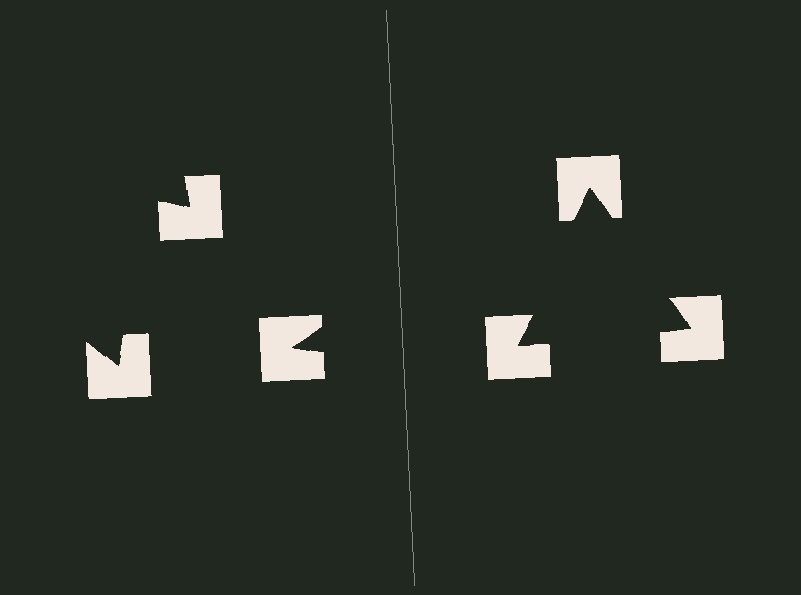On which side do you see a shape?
An illusory triangle appears on the right side. On the left side the wedge cuts are rotated, so no coherent shape forms.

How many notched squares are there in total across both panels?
6 — 3 on each side.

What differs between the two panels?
The notched squares are positioned identically on both sides; only the wedge orientations differ. On the right they align to a triangle; on the left they are misaligned.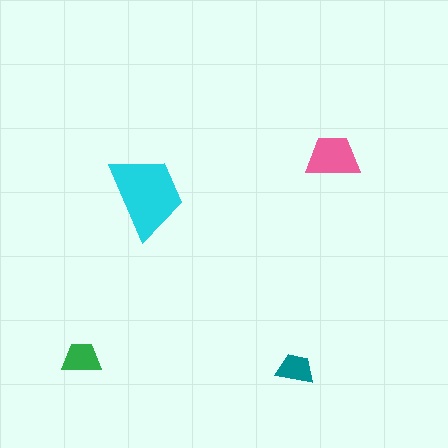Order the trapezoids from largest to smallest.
the cyan one, the pink one, the green one, the teal one.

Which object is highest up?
The pink trapezoid is topmost.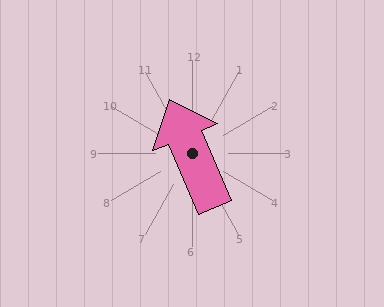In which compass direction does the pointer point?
Northwest.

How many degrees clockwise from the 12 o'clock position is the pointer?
Approximately 337 degrees.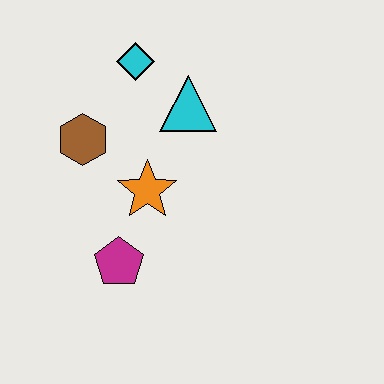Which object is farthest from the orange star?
The cyan diamond is farthest from the orange star.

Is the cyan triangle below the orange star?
No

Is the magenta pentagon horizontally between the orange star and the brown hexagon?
Yes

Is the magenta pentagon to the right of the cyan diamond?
No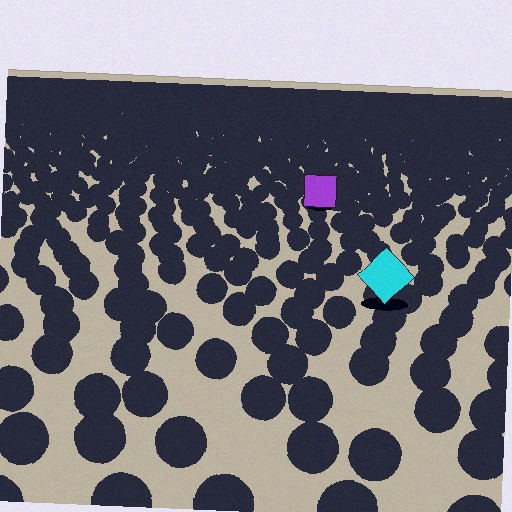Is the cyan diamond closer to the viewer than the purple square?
Yes. The cyan diamond is closer — you can tell from the texture gradient: the ground texture is coarser near it.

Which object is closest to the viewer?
The cyan diamond is closest. The texture marks near it are larger and more spread out.